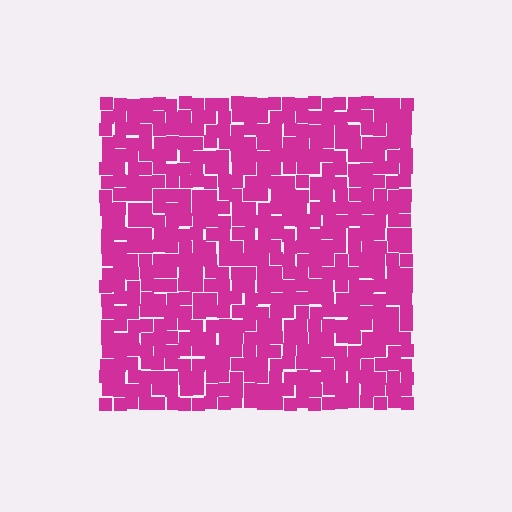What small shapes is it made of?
It is made of small squares.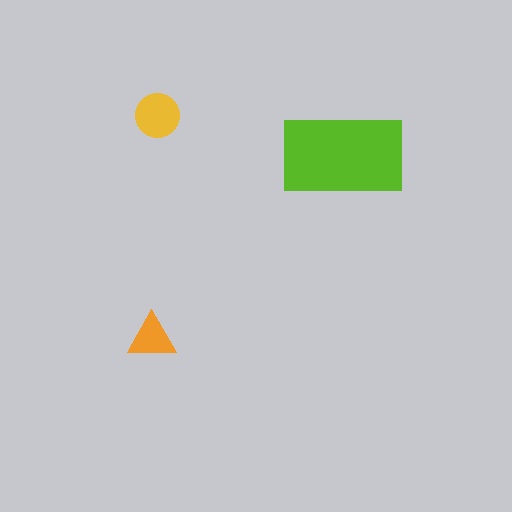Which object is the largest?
The lime rectangle.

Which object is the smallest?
The orange triangle.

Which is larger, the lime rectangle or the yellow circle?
The lime rectangle.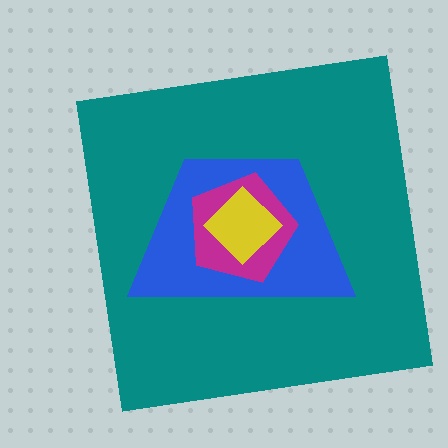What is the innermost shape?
The yellow diamond.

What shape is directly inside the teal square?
The blue trapezoid.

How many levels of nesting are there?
4.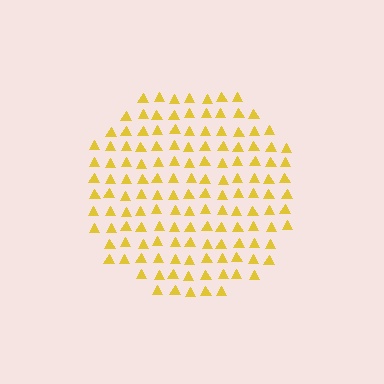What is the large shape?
The large shape is a circle.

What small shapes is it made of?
It is made of small triangles.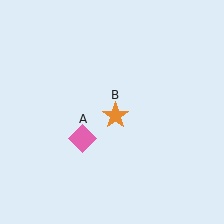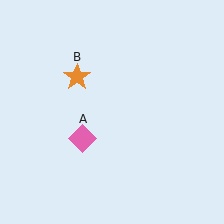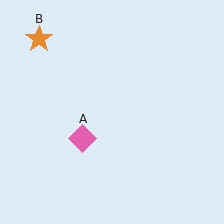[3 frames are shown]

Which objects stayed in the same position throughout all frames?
Pink diamond (object A) remained stationary.